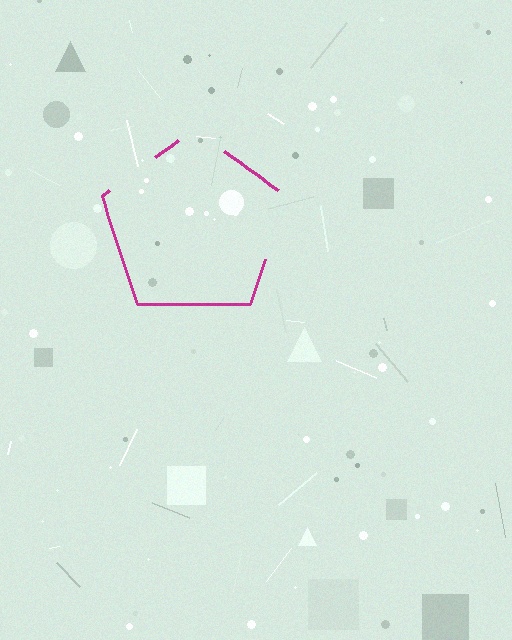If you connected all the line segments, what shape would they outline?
They would outline a pentagon.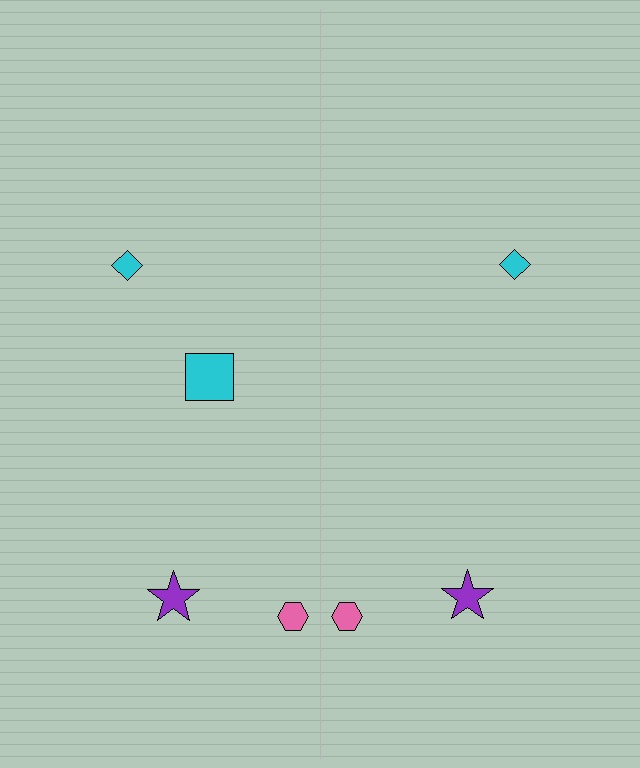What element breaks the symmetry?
A cyan square is missing from the right side.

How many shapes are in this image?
There are 7 shapes in this image.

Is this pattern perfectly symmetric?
No, the pattern is not perfectly symmetric. A cyan square is missing from the right side.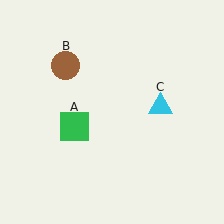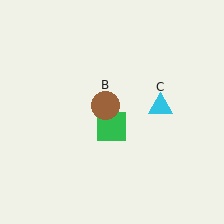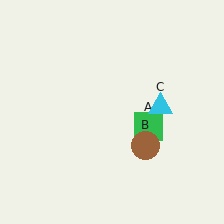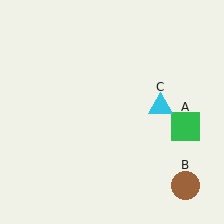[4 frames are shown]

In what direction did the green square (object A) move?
The green square (object A) moved right.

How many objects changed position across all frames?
2 objects changed position: green square (object A), brown circle (object B).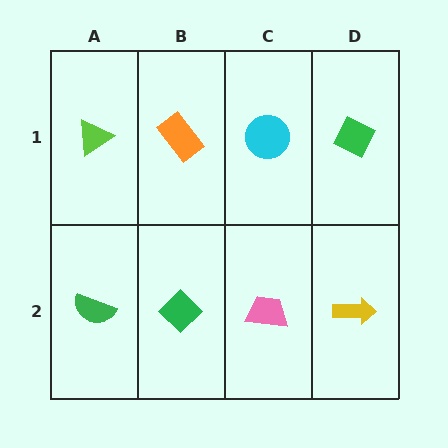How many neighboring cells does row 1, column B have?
3.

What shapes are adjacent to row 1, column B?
A green diamond (row 2, column B), a lime triangle (row 1, column A), a cyan circle (row 1, column C).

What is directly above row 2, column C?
A cyan circle.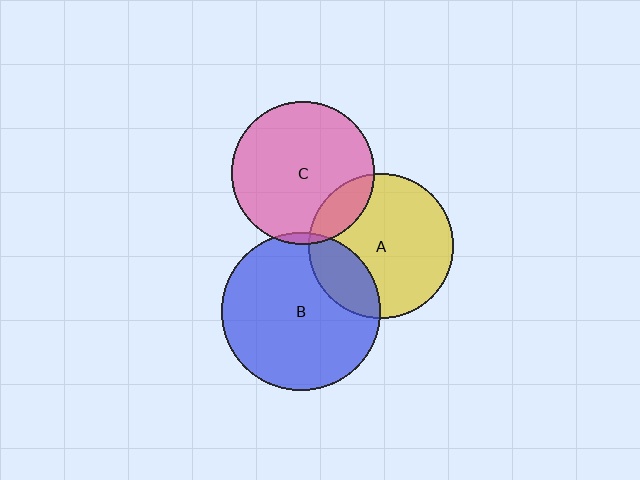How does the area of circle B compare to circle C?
Approximately 1.2 times.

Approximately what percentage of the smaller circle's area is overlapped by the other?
Approximately 25%.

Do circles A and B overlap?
Yes.